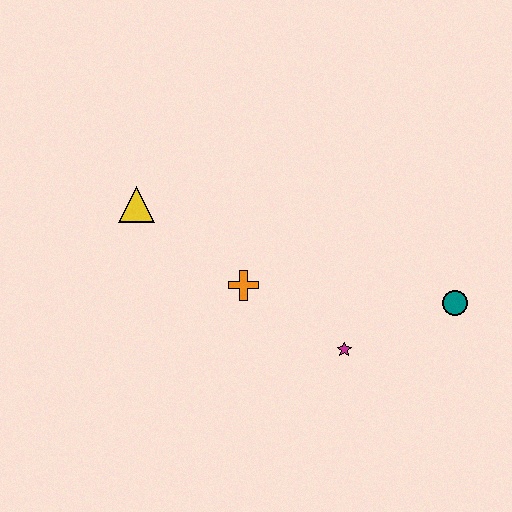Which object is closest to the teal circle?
The magenta star is closest to the teal circle.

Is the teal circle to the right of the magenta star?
Yes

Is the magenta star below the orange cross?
Yes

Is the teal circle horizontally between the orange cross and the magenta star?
No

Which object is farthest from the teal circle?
The yellow triangle is farthest from the teal circle.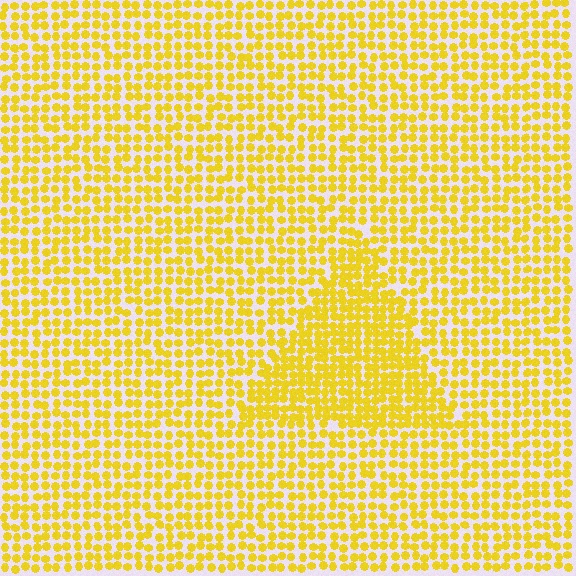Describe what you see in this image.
The image contains small yellow elements arranged at two different densities. A triangle-shaped region is visible where the elements are more densely packed than the surrounding area.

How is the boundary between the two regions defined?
The boundary is defined by a change in element density (approximately 1.5x ratio). All elements are the same color, size, and shape.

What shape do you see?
I see a triangle.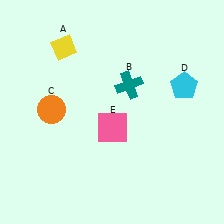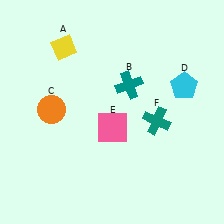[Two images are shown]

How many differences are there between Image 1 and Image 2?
There is 1 difference between the two images.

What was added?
A teal cross (F) was added in Image 2.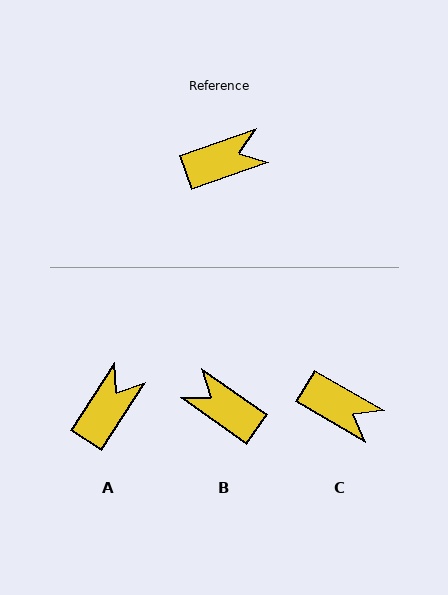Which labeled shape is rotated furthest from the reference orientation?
B, about 125 degrees away.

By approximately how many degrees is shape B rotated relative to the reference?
Approximately 125 degrees counter-clockwise.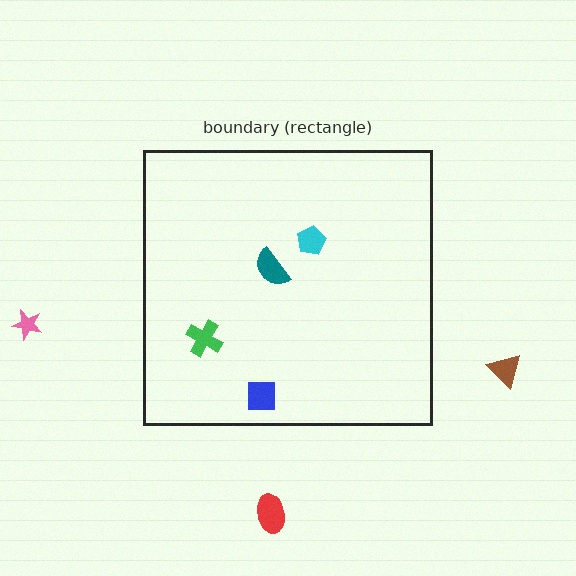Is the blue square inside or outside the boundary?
Inside.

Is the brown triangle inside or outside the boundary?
Outside.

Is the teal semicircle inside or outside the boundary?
Inside.